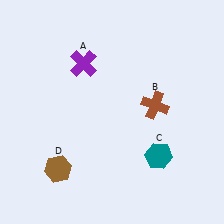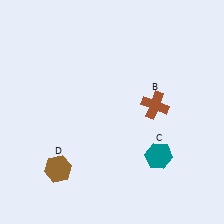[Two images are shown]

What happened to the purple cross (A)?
The purple cross (A) was removed in Image 2. It was in the top-left area of Image 1.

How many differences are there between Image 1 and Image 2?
There is 1 difference between the two images.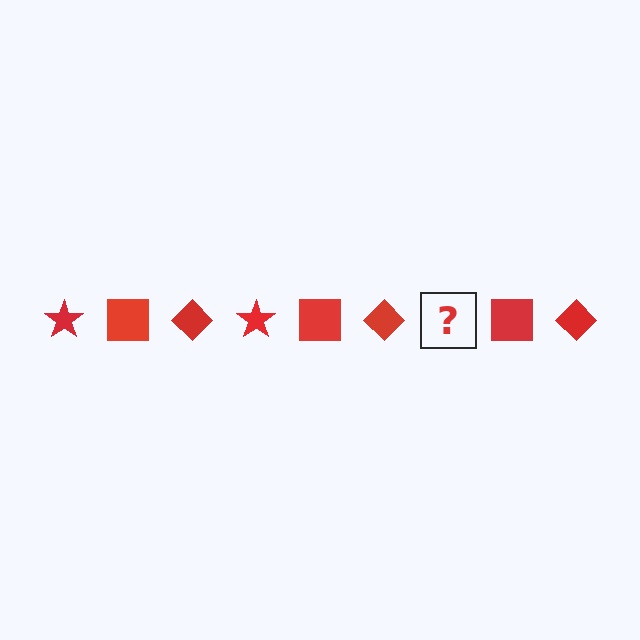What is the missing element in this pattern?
The missing element is a red star.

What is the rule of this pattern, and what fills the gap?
The rule is that the pattern cycles through star, square, diamond shapes in red. The gap should be filled with a red star.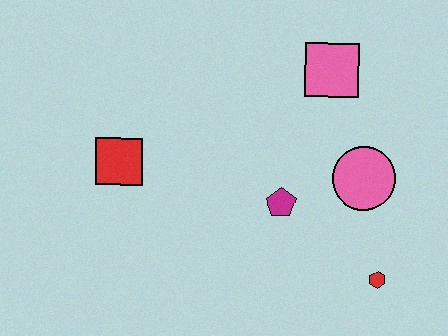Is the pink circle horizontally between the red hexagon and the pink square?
Yes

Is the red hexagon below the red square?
Yes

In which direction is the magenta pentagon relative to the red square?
The magenta pentagon is to the right of the red square.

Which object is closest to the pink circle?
The magenta pentagon is closest to the pink circle.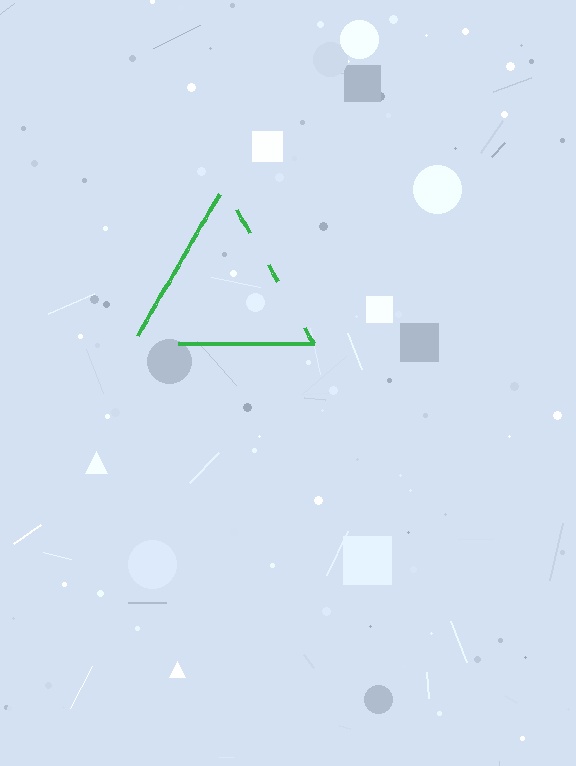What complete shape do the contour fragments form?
The contour fragments form a triangle.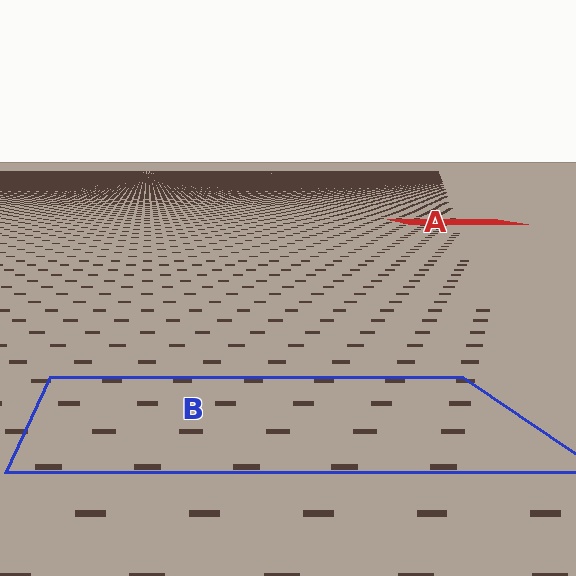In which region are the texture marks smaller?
The texture marks are smaller in region A, because it is farther away.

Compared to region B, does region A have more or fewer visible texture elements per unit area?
Region A has more texture elements per unit area — they are packed more densely because it is farther away.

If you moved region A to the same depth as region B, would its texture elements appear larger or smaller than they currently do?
They would appear larger. At a closer depth, the same texture elements are projected at a bigger on-screen size.